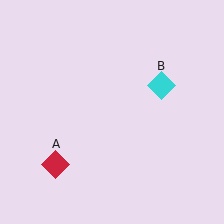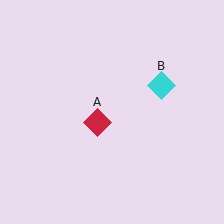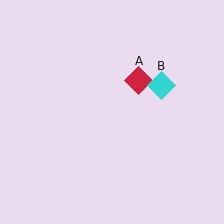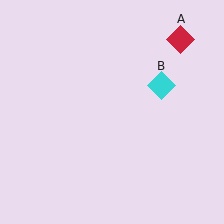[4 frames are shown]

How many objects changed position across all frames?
1 object changed position: red diamond (object A).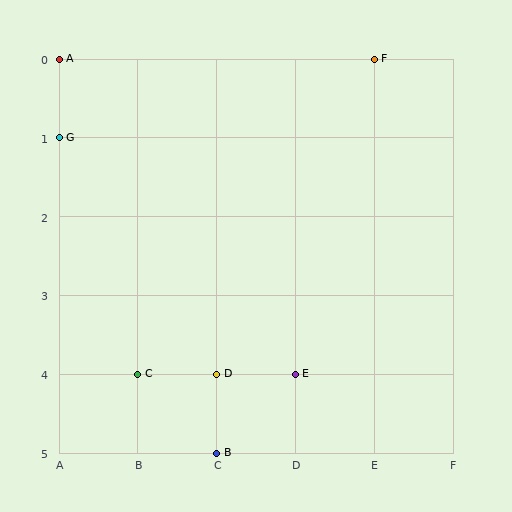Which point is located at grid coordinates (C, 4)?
Point D is at (C, 4).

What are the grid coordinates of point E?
Point E is at grid coordinates (D, 4).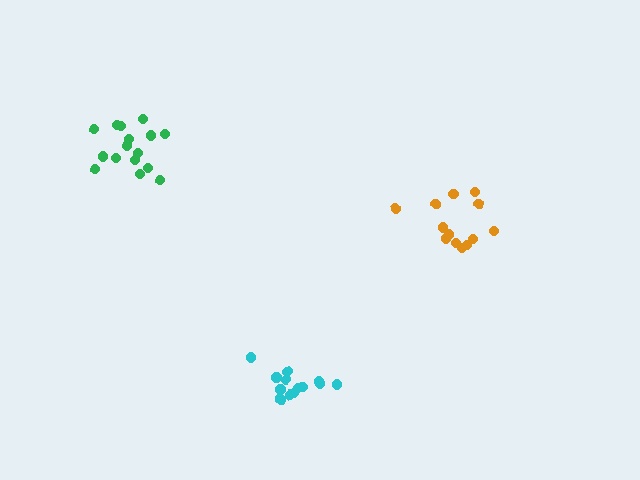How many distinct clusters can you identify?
There are 3 distinct clusters.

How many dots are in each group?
Group 1: 13 dots, Group 2: 16 dots, Group 3: 14 dots (43 total).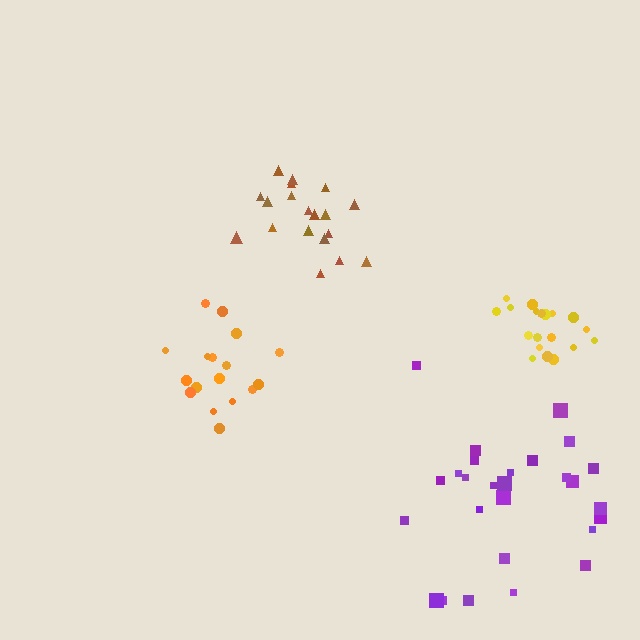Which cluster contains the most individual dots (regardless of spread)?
Purple (27).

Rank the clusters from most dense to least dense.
yellow, brown, orange, purple.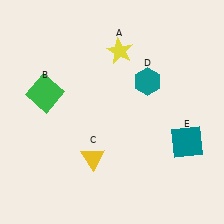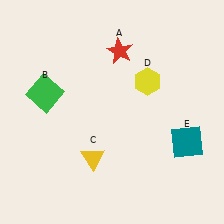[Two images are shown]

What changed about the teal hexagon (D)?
In Image 1, D is teal. In Image 2, it changed to yellow.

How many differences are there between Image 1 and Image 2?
There are 2 differences between the two images.